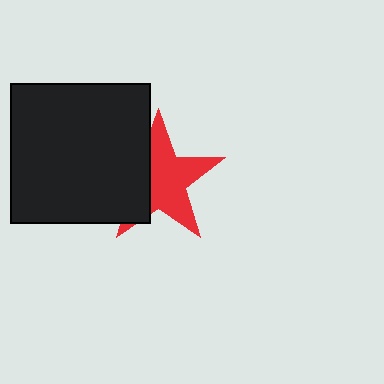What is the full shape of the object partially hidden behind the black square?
The partially hidden object is a red star.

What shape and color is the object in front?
The object in front is a black square.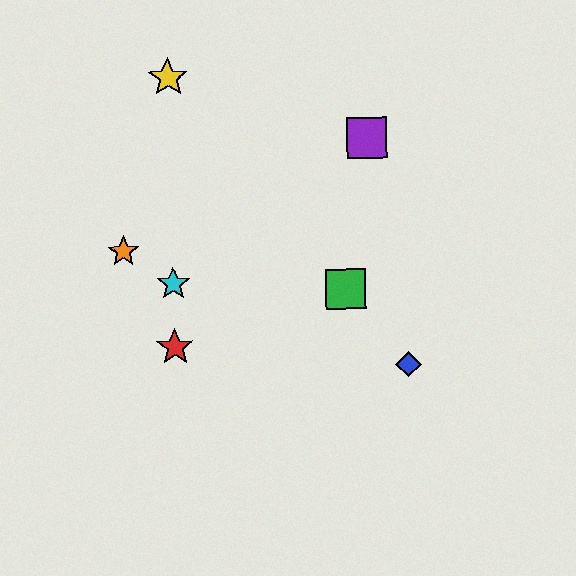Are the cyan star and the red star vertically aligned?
Yes, both are at x≈173.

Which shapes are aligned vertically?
The red star, the yellow star, the cyan star are aligned vertically.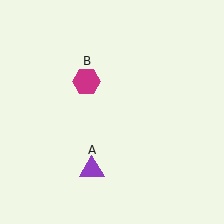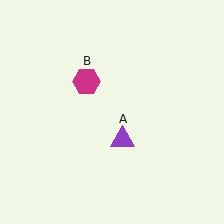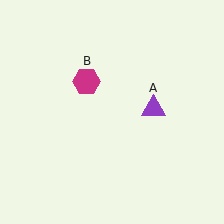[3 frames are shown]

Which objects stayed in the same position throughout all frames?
Magenta hexagon (object B) remained stationary.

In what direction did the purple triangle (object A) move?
The purple triangle (object A) moved up and to the right.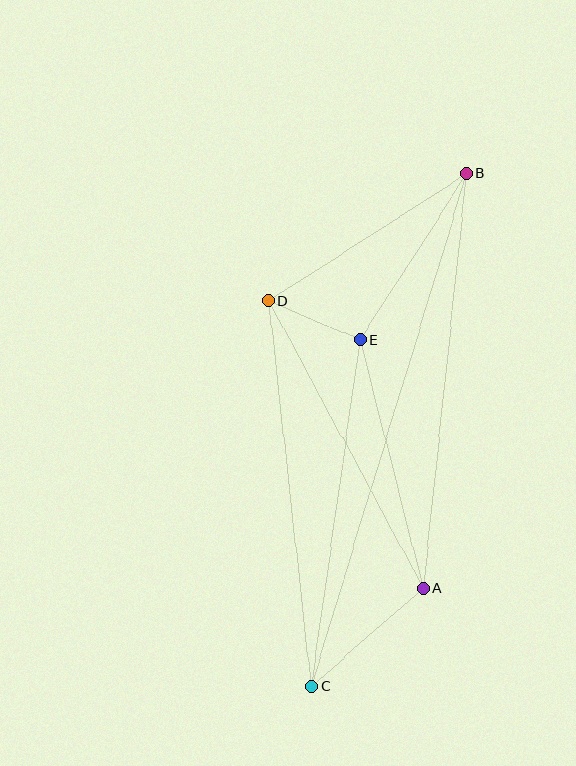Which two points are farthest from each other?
Points B and C are farthest from each other.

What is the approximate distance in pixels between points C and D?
The distance between C and D is approximately 388 pixels.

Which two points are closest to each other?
Points D and E are closest to each other.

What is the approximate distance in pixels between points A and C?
The distance between A and C is approximately 149 pixels.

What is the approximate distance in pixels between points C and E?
The distance between C and E is approximately 349 pixels.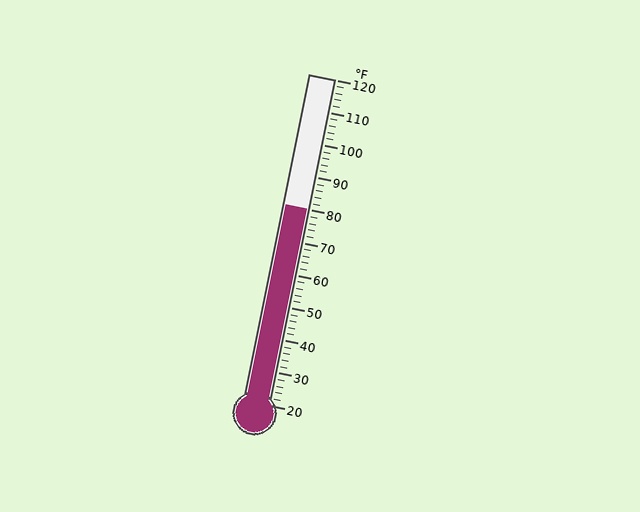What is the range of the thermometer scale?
The thermometer scale ranges from 20°F to 120°F.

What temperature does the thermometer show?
The thermometer shows approximately 80°F.